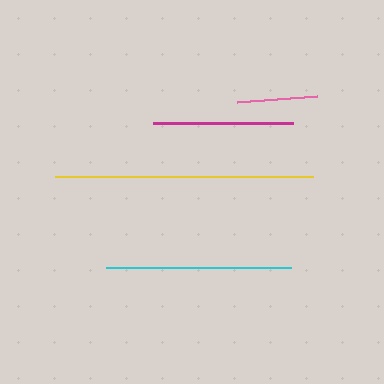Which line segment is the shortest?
The pink line is the shortest at approximately 81 pixels.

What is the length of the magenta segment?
The magenta segment is approximately 140 pixels long.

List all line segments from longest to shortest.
From longest to shortest: yellow, cyan, magenta, pink.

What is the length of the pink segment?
The pink segment is approximately 81 pixels long.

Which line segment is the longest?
The yellow line is the longest at approximately 258 pixels.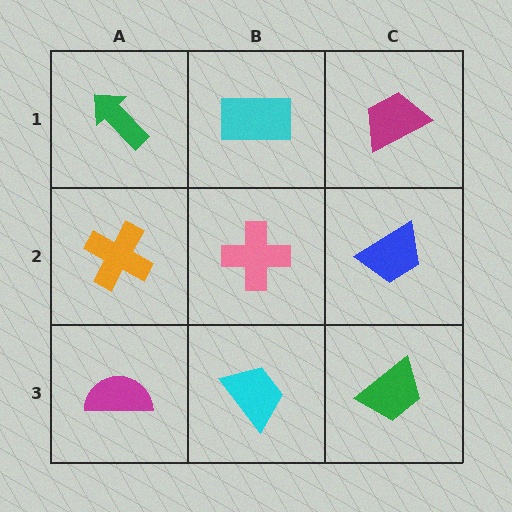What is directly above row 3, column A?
An orange cross.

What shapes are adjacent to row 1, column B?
A pink cross (row 2, column B), a green arrow (row 1, column A), a magenta trapezoid (row 1, column C).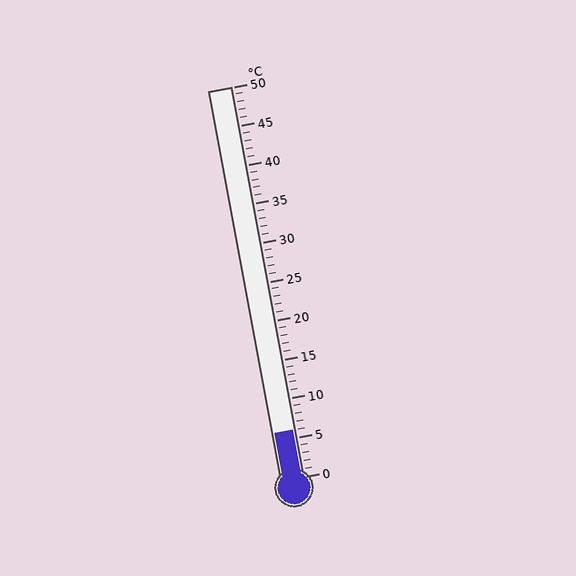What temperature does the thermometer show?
The thermometer shows approximately 6°C.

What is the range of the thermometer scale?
The thermometer scale ranges from 0°C to 50°C.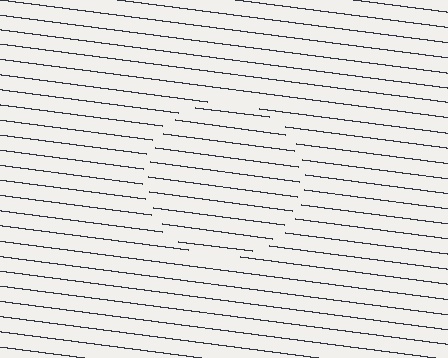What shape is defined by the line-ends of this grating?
An illusory circle. The interior of the shape contains the same grating, shifted by half a period — the contour is defined by the phase discontinuity where line-ends from the inner and outer gratings abut.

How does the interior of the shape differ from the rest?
The interior of the shape contains the same grating, shifted by half a period — the contour is defined by the phase discontinuity where line-ends from the inner and outer gratings abut.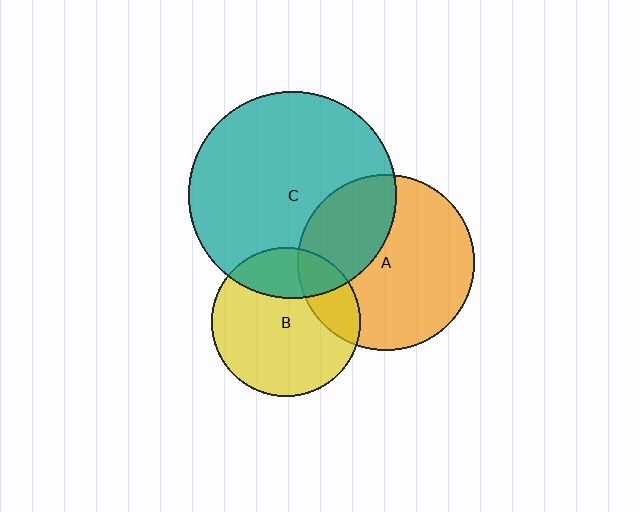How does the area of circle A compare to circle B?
Approximately 1.4 times.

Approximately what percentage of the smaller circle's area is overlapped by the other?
Approximately 35%.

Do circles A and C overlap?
Yes.